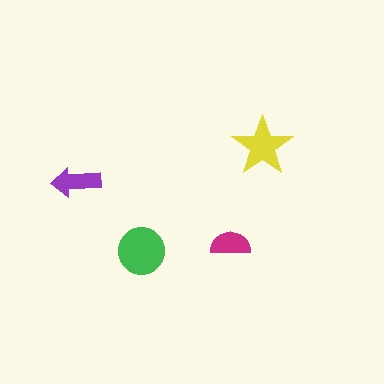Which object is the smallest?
The magenta semicircle.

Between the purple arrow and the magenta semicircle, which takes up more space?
The purple arrow.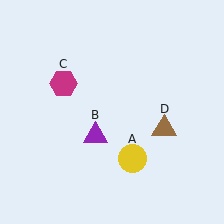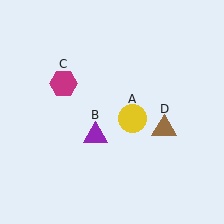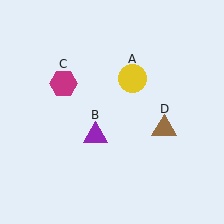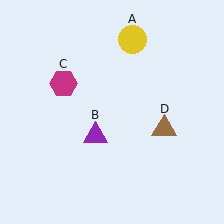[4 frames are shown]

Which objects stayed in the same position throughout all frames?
Purple triangle (object B) and magenta hexagon (object C) and brown triangle (object D) remained stationary.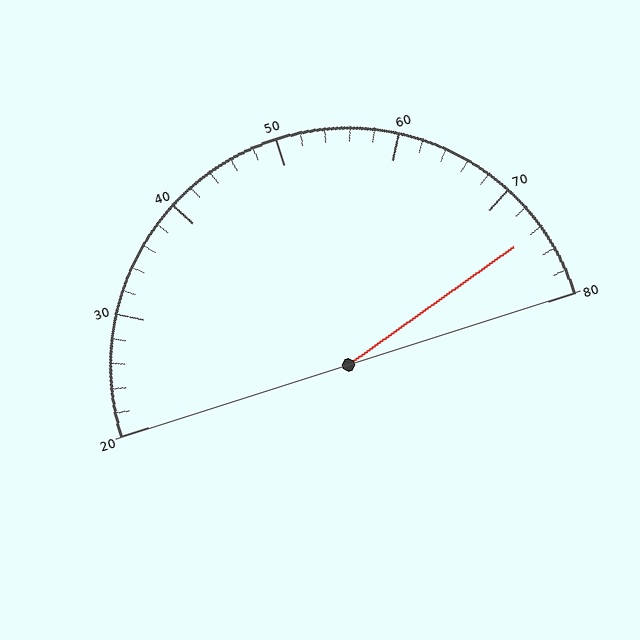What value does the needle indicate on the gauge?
The needle indicates approximately 74.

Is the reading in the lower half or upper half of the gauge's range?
The reading is in the upper half of the range (20 to 80).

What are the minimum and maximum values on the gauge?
The gauge ranges from 20 to 80.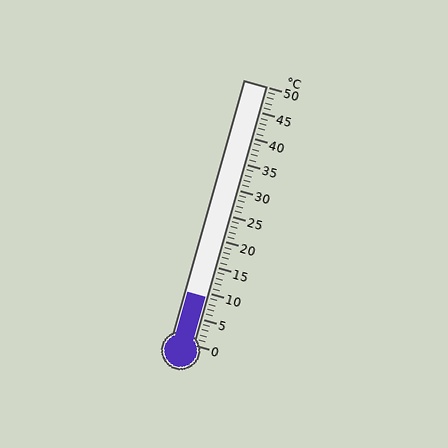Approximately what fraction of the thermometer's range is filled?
The thermometer is filled to approximately 20% of its range.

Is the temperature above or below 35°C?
The temperature is below 35°C.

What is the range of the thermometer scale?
The thermometer scale ranges from 0°C to 50°C.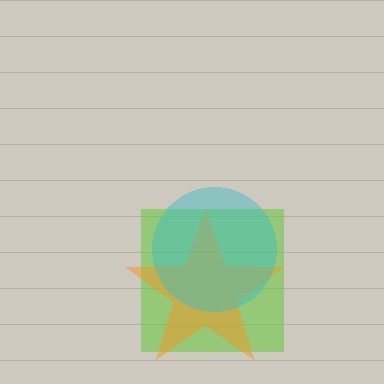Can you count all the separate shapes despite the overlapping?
Yes, there are 3 separate shapes.